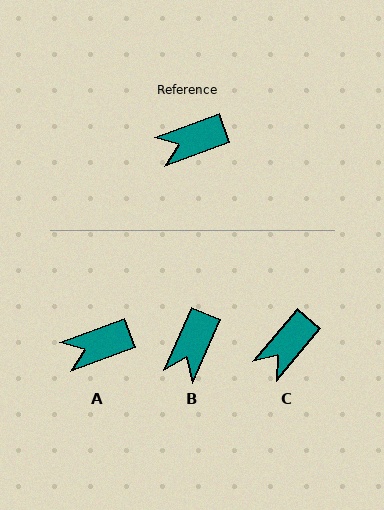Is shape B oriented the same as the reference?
No, it is off by about 46 degrees.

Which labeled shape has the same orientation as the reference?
A.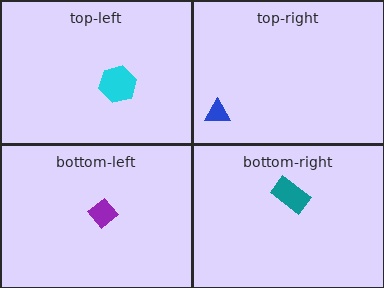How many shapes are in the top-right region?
1.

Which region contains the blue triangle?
The top-right region.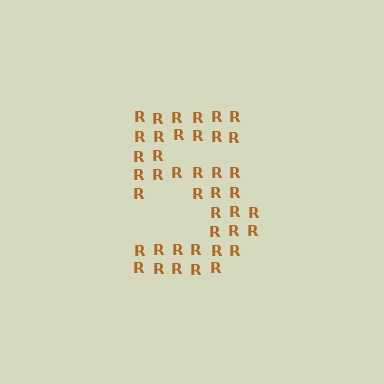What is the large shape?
The large shape is the digit 5.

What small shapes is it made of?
It is made of small letter R's.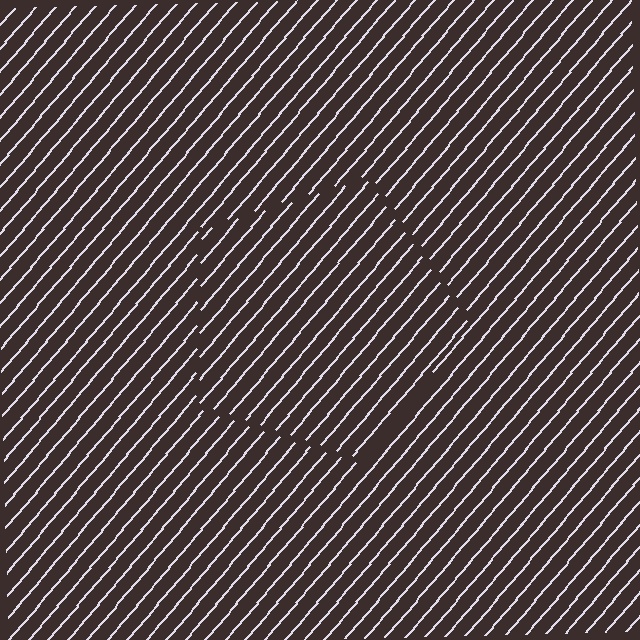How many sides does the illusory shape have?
5 sides — the line-ends trace a pentagon.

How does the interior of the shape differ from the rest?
The interior of the shape contains the same grating, shifted by half a period — the contour is defined by the phase discontinuity where line-ends from the inner and outer gratings abut.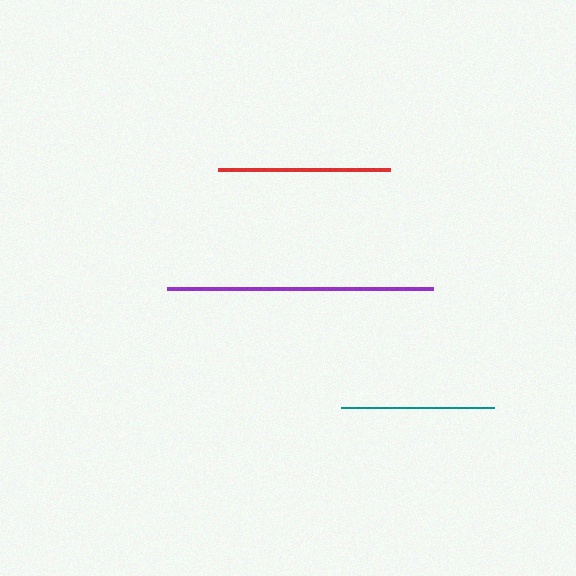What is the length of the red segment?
The red segment is approximately 173 pixels long.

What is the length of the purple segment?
The purple segment is approximately 266 pixels long.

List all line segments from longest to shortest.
From longest to shortest: purple, red, teal.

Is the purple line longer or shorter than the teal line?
The purple line is longer than the teal line.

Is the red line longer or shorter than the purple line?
The purple line is longer than the red line.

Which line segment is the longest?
The purple line is the longest at approximately 266 pixels.